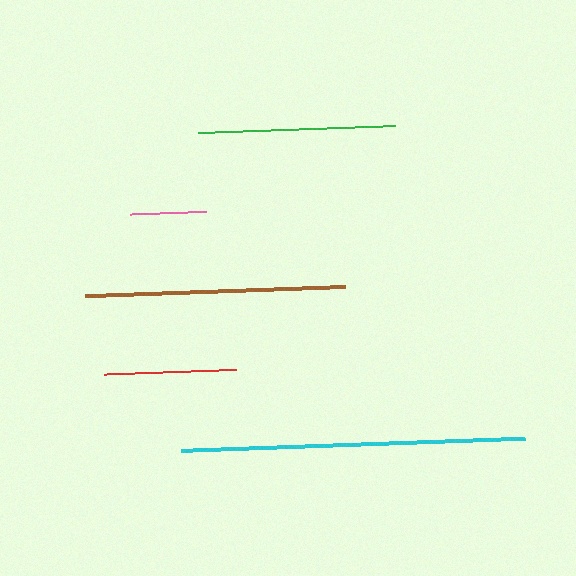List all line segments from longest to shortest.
From longest to shortest: cyan, brown, green, red, pink.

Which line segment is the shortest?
The pink line is the shortest at approximately 76 pixels.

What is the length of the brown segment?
The brown segment is approximately 260 pixels long.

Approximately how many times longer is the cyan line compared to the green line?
The cyan line is approximately 1.7 times the length of the green line.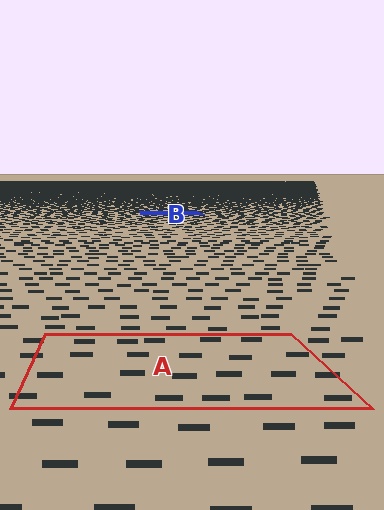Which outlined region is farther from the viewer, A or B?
Region B is farther from the viewer — the texture elements inside it appear smaller and more densely packed.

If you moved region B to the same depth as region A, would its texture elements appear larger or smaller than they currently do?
They would appear larger. At a closer depth, the same texture elements are projected at a bigger on-screen size.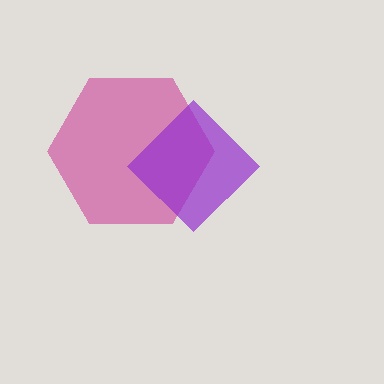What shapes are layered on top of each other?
The layered shapes are: a magenta hexagon, a purple diamond.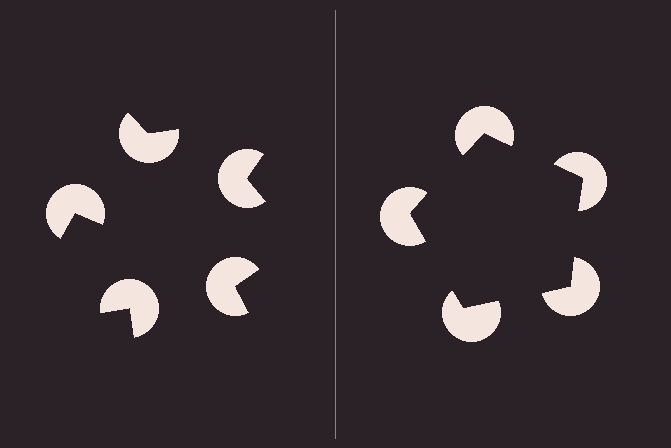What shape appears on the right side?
An illusory pentagon.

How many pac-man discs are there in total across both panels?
10 — 5 on each side.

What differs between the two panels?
The pac-man discs are positioned identically on both sides; only the wedge orientations differ. On the right they align to a pentagon; on the left they are misaligned.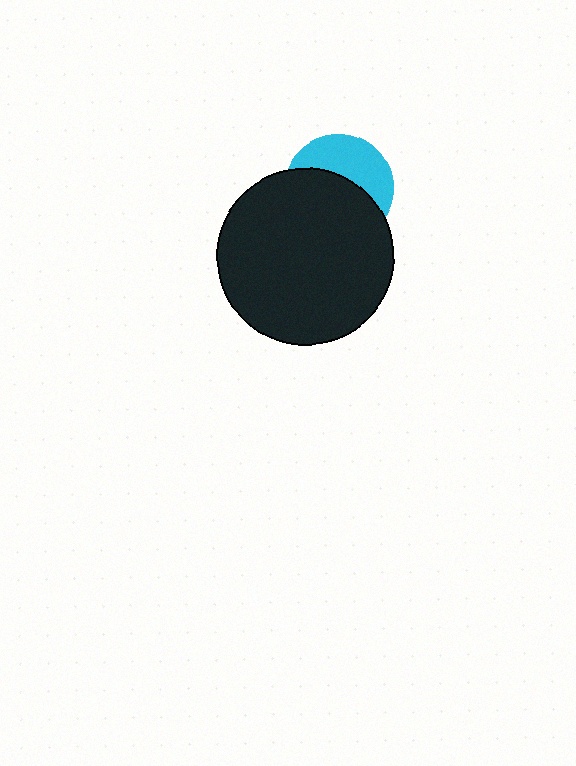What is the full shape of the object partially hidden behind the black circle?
The partially hidden object is a cyan circle.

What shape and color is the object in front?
The object in front is a black circle.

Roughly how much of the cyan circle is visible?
A small part of it is visible (roughly 42%).